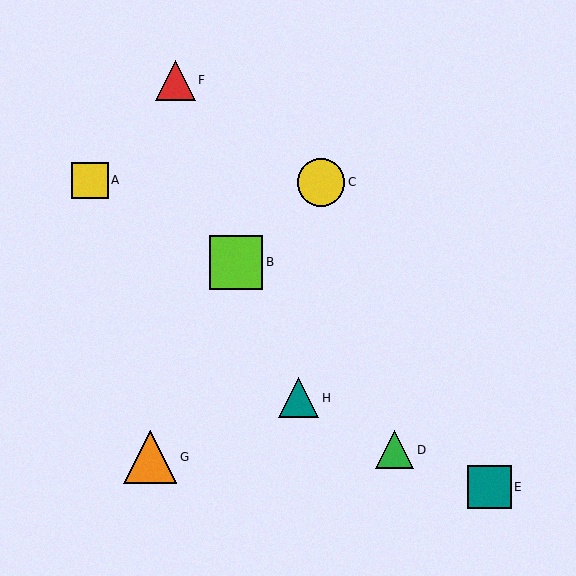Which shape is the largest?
The lime square (labeled B) is the largest.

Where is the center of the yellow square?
The center of the yellow square is at (90, 180).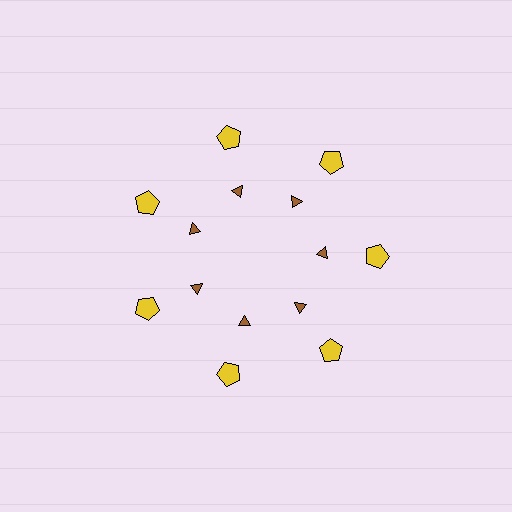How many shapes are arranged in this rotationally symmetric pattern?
There are 14 shapes, arranged in 7 groups of 2.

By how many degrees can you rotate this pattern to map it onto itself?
The pattern maps onto itself every 51 degrees of rotation.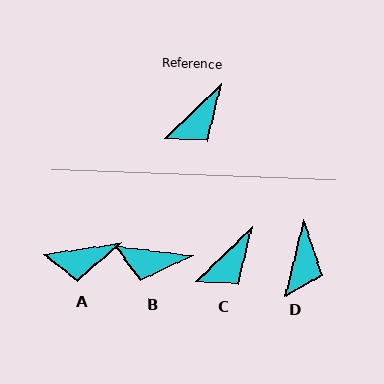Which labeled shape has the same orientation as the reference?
C.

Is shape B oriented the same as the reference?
No, it is off by about 51 degrees.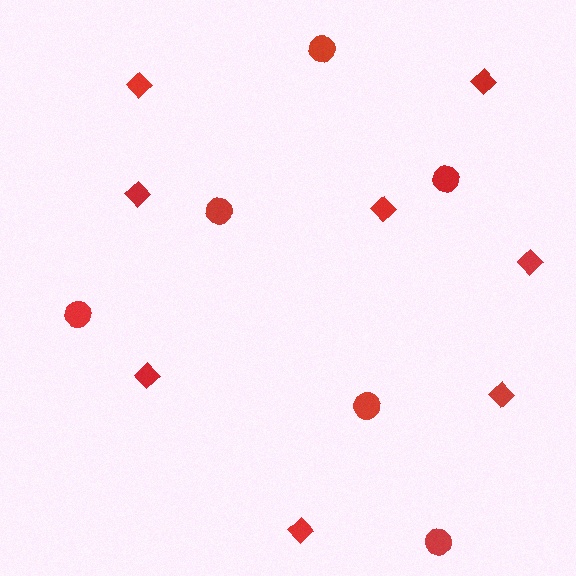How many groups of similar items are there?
There are 2 groups: one group of diamonds (8) and one group of circles (6).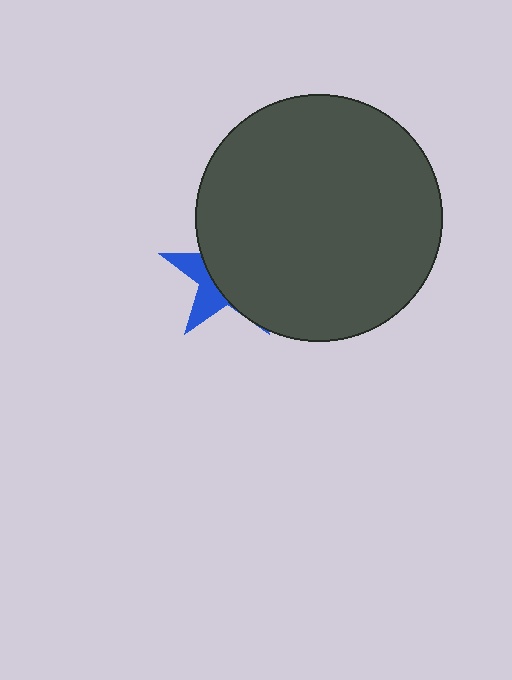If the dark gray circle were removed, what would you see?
You would see the complete blue star.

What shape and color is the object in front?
The object in front is a dark gray circle.